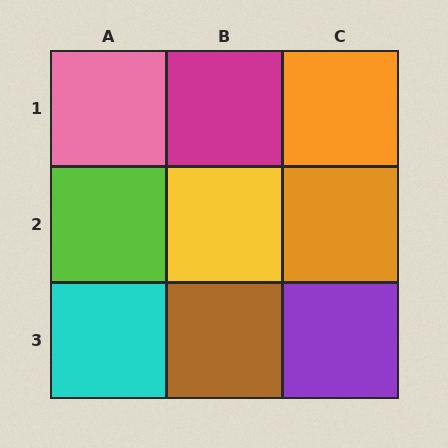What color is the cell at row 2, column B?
Yellow.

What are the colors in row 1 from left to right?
Pink, magenta, orange.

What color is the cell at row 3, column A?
Cyan.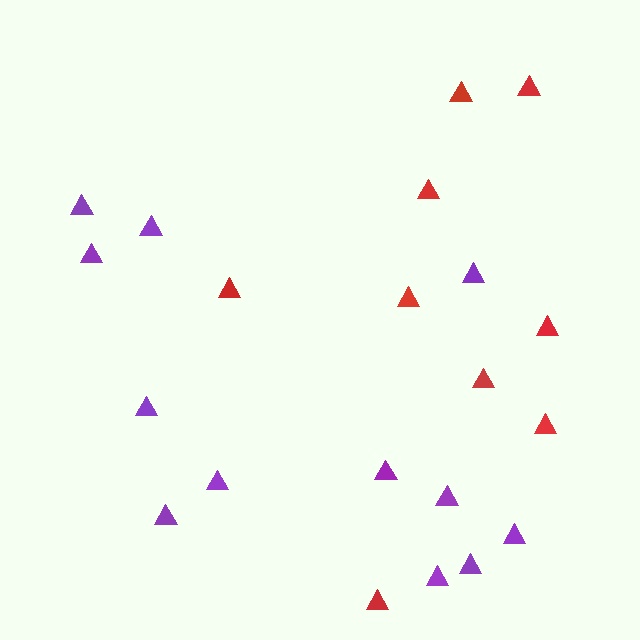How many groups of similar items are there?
There are 2 groups: one group of red triangles (9) and one group of purple triangles (12).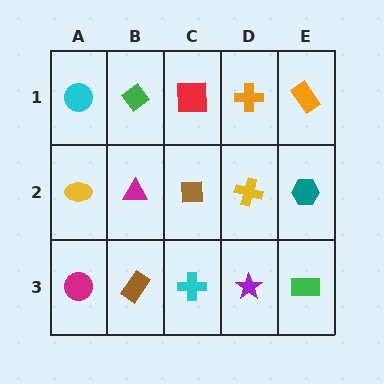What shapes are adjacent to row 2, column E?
An orange rectangle (row 1, column E), a green rectangle (row 3, column E), a yellow cross (row 2, column D).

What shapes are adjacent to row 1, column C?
A brown square (row 2, column C), a green diamond (row 1, column B), an orange cross (row 1, column D).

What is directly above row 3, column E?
A teal hexagon.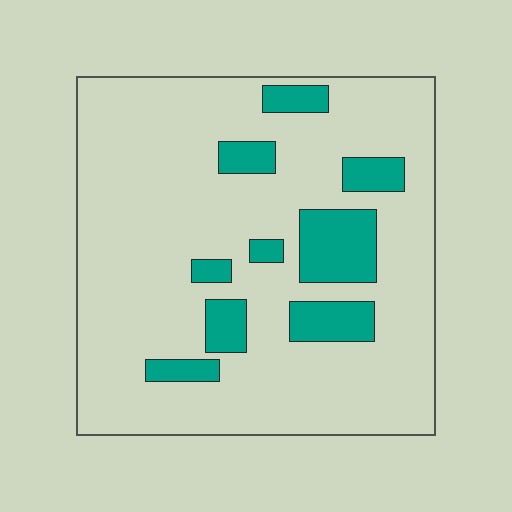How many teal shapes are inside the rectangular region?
9.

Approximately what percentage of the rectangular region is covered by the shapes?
Approximately 15%.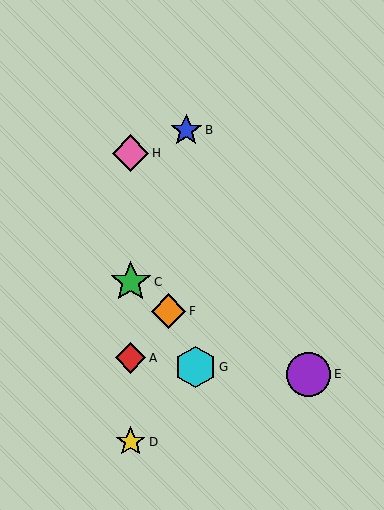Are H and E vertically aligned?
No, H is at x≈131 and E is at x≈309.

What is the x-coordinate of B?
Object B is at x≈186.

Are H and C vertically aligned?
Yes, both are at x≈131.